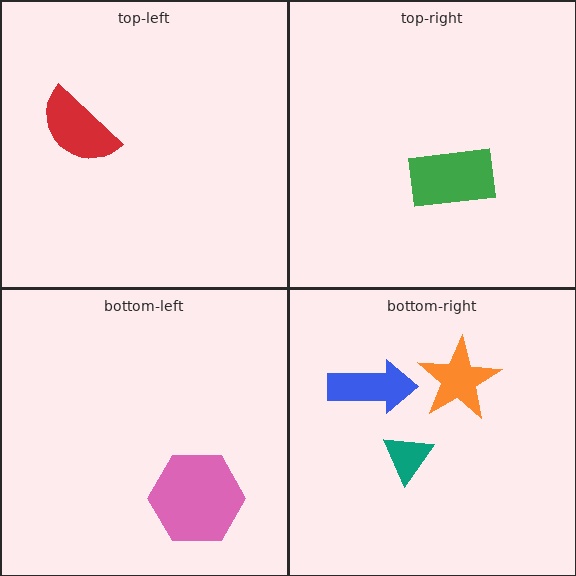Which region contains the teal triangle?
The bottom-right region.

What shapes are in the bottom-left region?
The pink hexagon.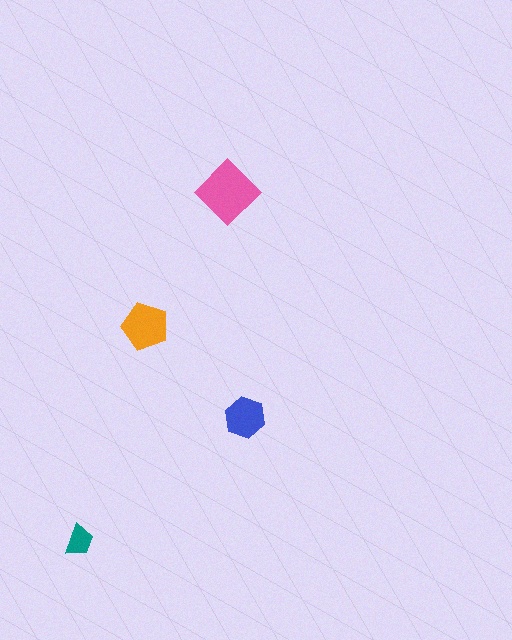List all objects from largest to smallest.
The pink diamond, the orange pentagon, the blue hexagon, the teal trapezoid.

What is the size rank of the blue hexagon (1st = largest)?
3rd.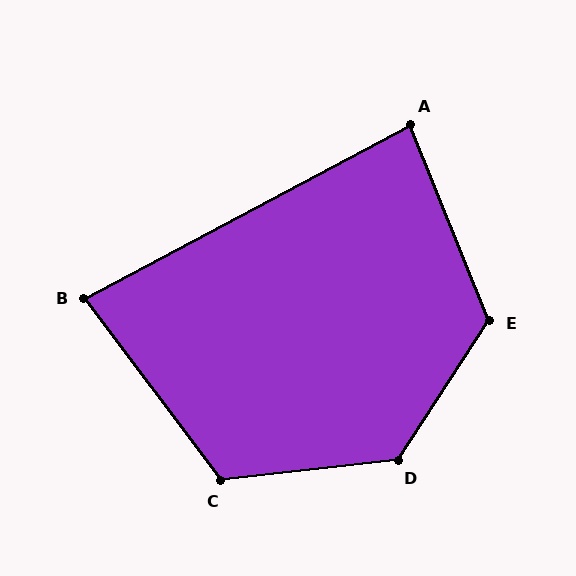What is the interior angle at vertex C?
Approximately 120 degrees (obtuse).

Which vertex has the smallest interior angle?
B, at approximately 81 degrees.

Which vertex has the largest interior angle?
D, at approximately 130 degrees.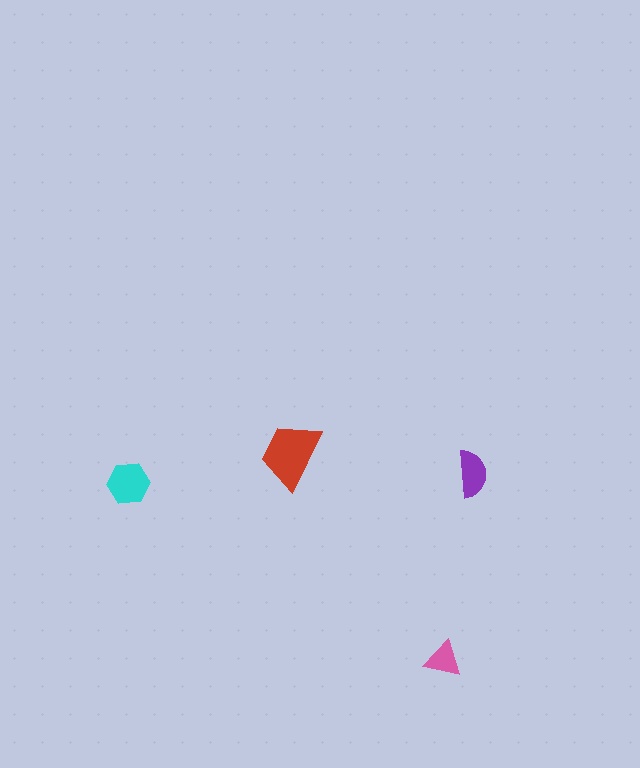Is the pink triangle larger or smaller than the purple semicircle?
Smaller.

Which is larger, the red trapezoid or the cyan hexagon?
The red trapezoid.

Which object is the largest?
The red trapezoid.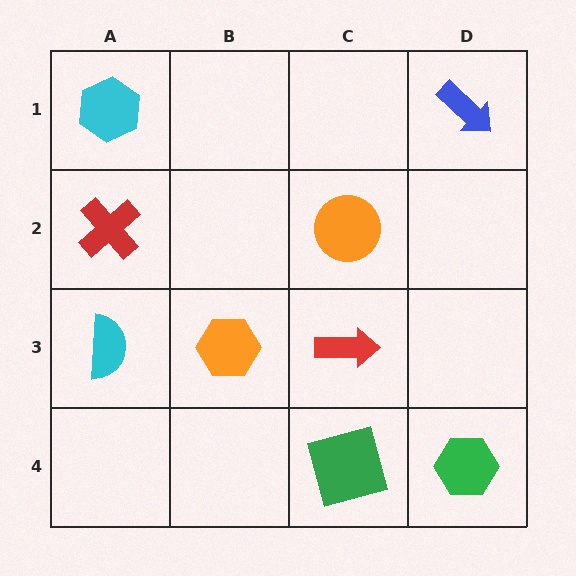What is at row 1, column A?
A cyan hexagon.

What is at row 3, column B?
An orange hexagon.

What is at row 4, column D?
A green hexagon.